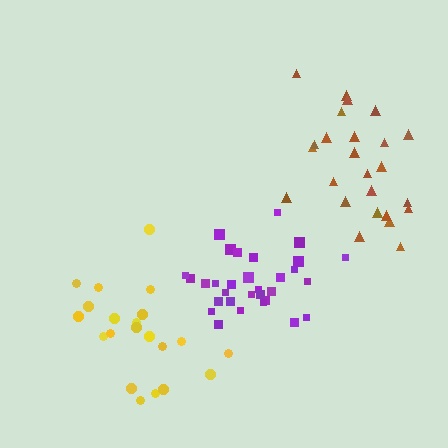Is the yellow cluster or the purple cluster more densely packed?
Purple.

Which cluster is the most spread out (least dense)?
Yellow.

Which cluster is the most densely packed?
Purple.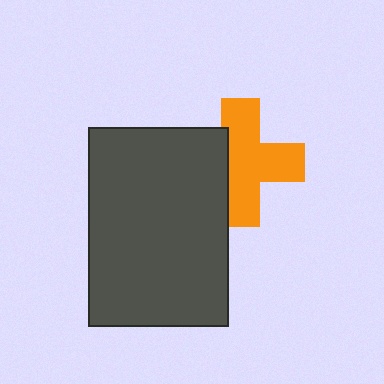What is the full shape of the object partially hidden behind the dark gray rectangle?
The partially hidden object is an orange cross.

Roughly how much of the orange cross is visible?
Most of it is visible (roughly 70%).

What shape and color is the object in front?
The object in front is a dark gray rectangle.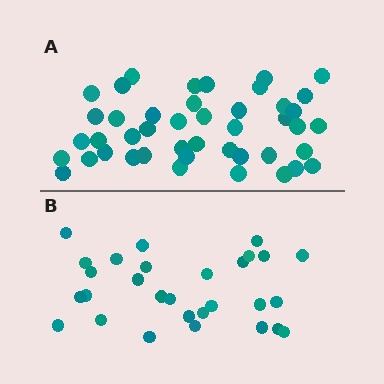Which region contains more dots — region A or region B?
Region A (the top region) has more dots.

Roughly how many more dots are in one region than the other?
Region A has approximately 15 more dots than region B.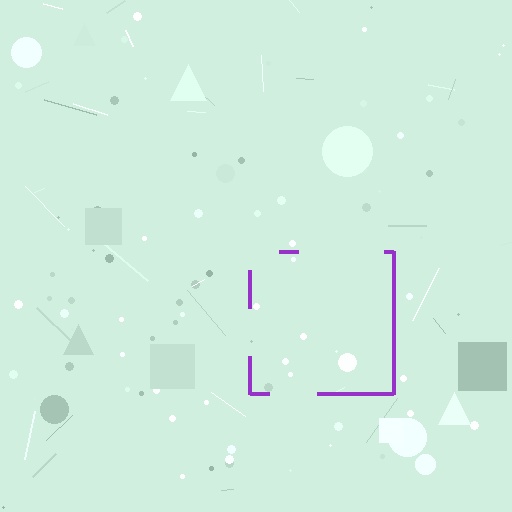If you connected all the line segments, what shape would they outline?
They would outline a square.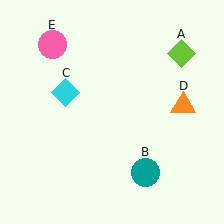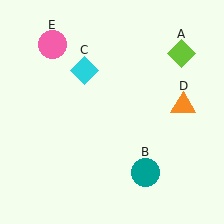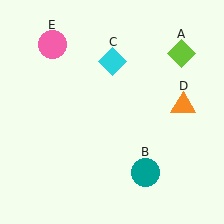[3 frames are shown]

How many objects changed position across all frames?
1 object changed position: cyan diamond (object C).